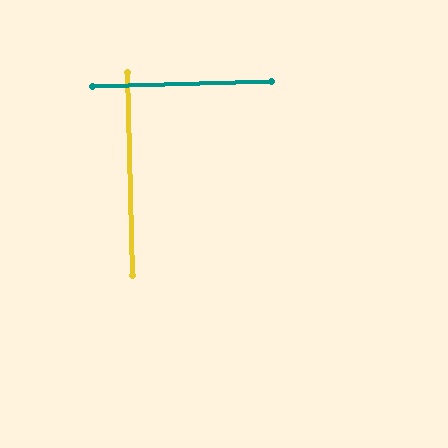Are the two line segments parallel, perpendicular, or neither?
Perpendicular — they meet at approximately 90°.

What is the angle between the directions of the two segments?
Approximately 90 degrees.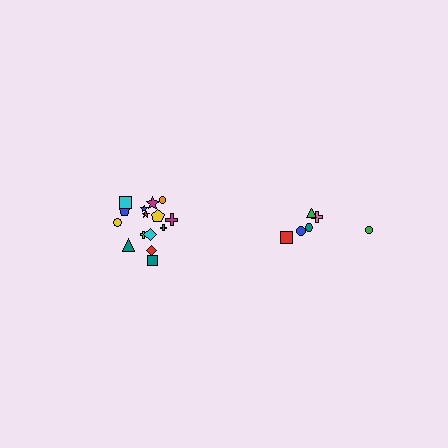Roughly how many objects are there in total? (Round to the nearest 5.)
Roughly 20 objects in total.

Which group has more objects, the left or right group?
The left group.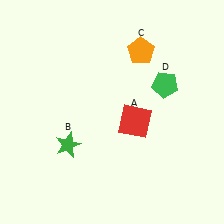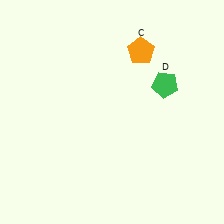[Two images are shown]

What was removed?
The green star (B), the red square (A) were removed in Image 2.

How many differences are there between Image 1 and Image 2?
There are 2 differences between the two images.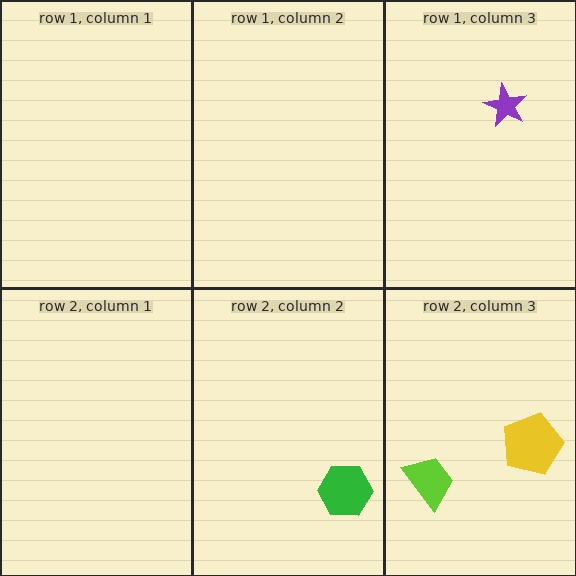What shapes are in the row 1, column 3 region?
The purple star.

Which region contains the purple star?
The row 1, column 3 region.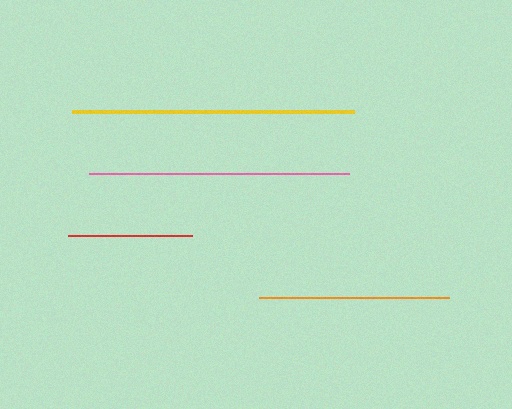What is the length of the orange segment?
The orange segment is approximately 190 pixels long.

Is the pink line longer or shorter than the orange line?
The pink line is longer than the orange line.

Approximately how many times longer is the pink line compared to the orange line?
The pink line is approximately 1.4 times the length of the orange line.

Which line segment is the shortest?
The red line is the shortest at approximately 124 pixels.